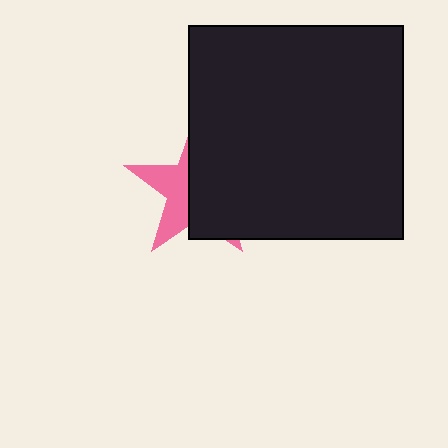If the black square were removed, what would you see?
You would see the complete pink star.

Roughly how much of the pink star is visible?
A small part of it is visible (roughly 38%).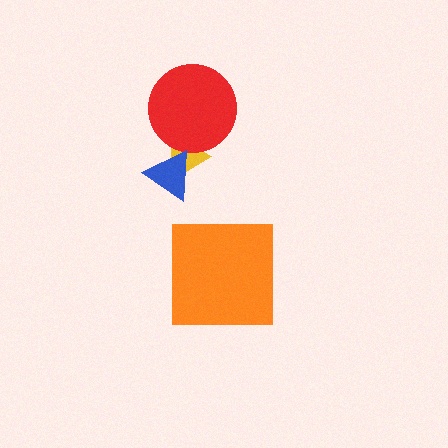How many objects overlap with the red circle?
1 object overlaps with the red circle.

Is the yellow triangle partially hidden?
Yes, it is partially covered by another shape.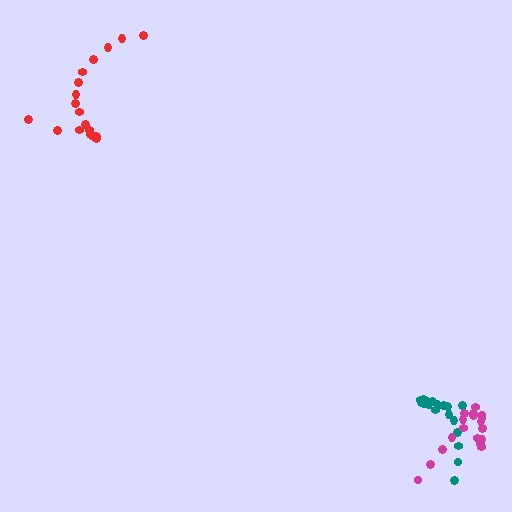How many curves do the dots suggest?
There are 3 distinct paths.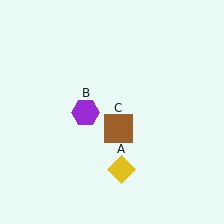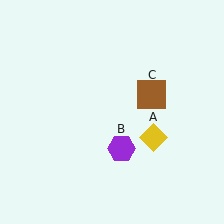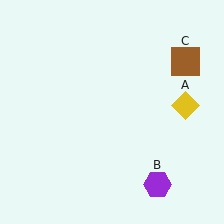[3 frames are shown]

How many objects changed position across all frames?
3 objects changed position: yellow diamond (object A), purple hexagon (object B), brown square (object C).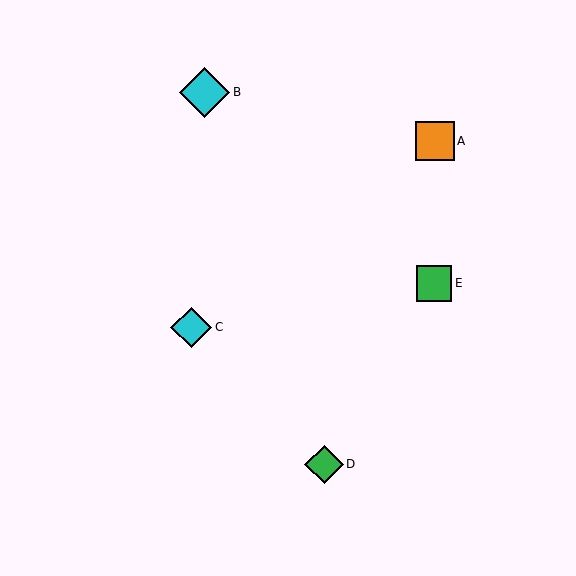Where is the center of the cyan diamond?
The center of the cyan diamond is at (191, 327).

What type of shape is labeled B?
Shape B is a cyan diamond.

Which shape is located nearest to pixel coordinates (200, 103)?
The cyan diamond (labeled B) at (205, 92) is nearest to that location.